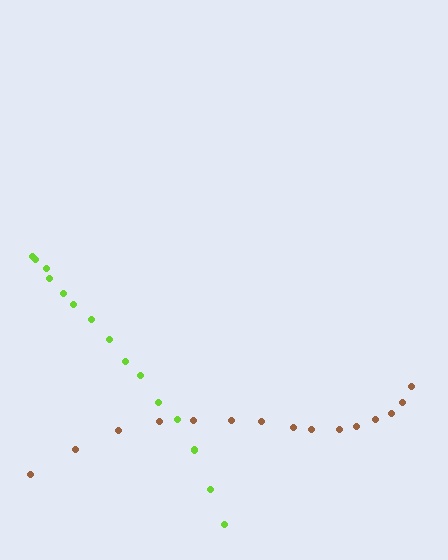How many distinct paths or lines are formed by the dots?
There are 2 distinct paths.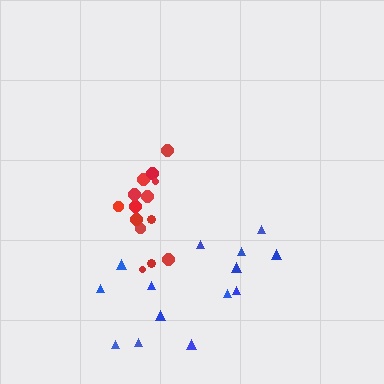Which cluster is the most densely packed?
Red.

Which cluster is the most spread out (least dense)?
Blue.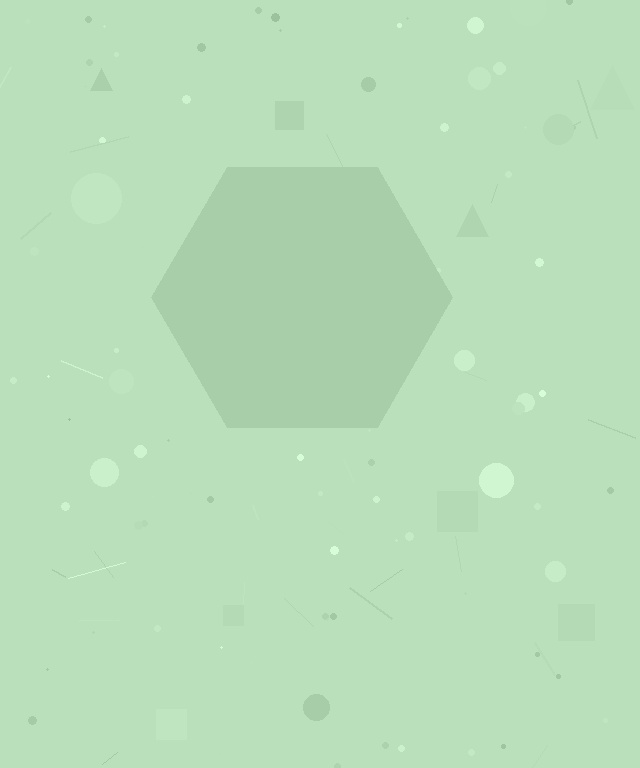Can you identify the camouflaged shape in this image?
The camouflaged shape is a hexagon.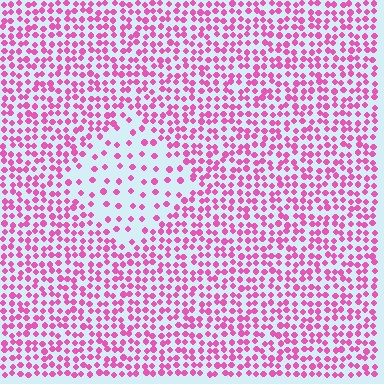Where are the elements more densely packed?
The elements are more densely packed outside the diamond boundary.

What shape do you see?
I see a diamond.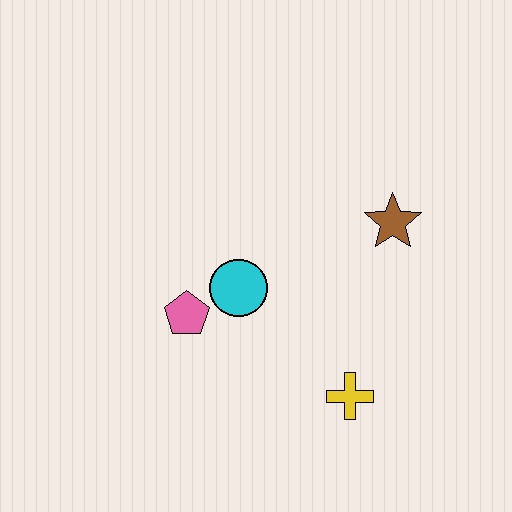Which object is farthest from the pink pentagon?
The brown star is farthest from the pink pentagon.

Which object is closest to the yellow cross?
The cyan circle is closest to the yellow cross.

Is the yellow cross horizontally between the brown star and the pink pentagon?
Yes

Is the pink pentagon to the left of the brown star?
Yes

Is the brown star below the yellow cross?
No